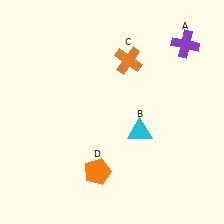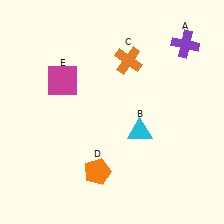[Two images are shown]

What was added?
A magenta square (E) was added in Image 2.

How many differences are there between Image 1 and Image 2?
There is 1 difference between the two images.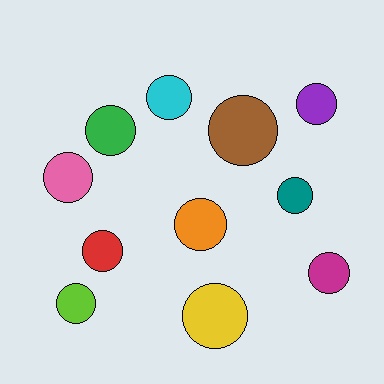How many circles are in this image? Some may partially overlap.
There are 11 circles.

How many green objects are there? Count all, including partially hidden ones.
There is 1 green object.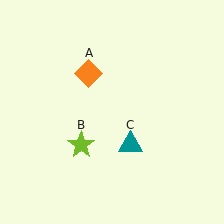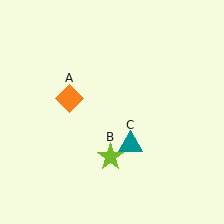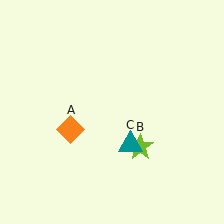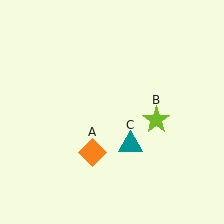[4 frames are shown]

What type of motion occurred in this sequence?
The orange diamond (object A), lime star (object B) rotated counterclockwise around the center of the scene.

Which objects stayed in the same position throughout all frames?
Teal triangle (object C) remained stationary.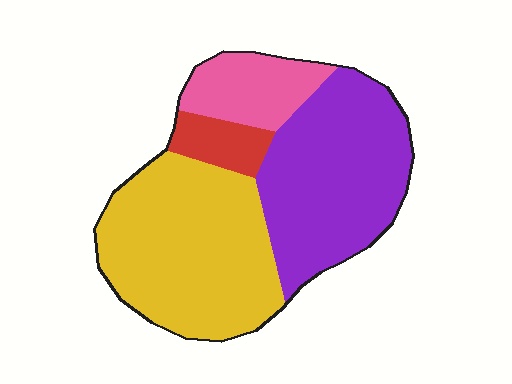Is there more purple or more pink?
Purple.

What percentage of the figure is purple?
Purple covers about 40% of the figure.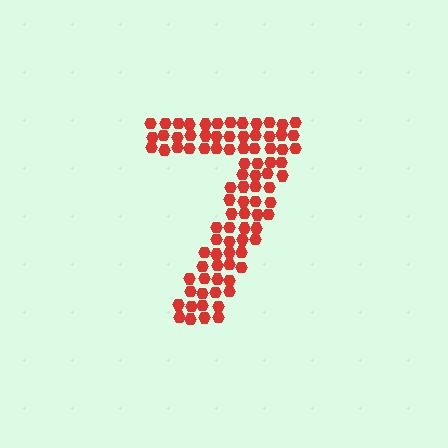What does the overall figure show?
The overall figure shows the digit 7.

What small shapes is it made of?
It is made of small hexagons.